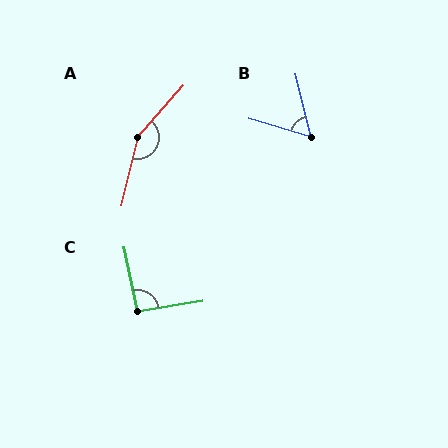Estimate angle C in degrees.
Approximately 92 degrees.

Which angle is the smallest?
B, at approximately 59 degrees.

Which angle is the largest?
A, at approximately 152 degrees.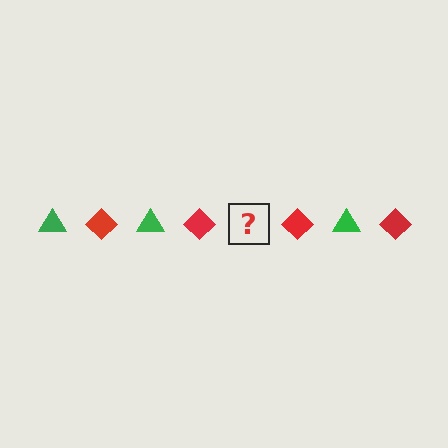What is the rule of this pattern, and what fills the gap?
The rule is that the pattern alternates between green triangle and red diamond. The gap should be filled with a green triangle.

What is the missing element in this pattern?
The missing element is a green triangle.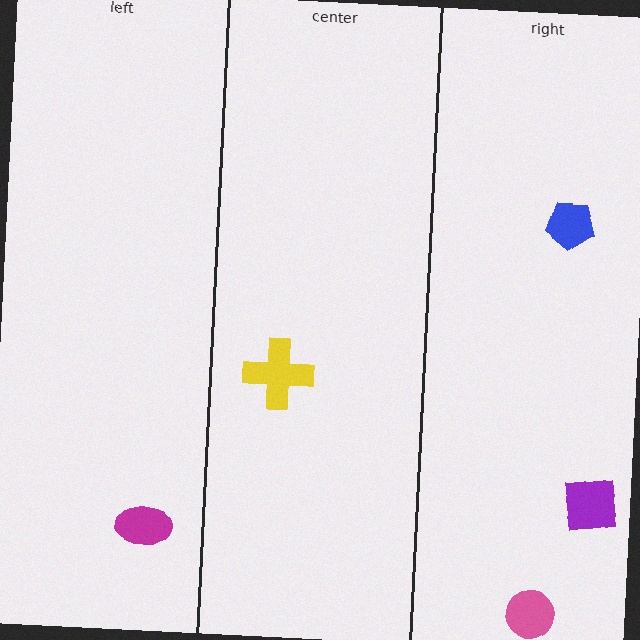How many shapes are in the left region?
1.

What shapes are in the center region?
The yellow cross.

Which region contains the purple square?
The right region.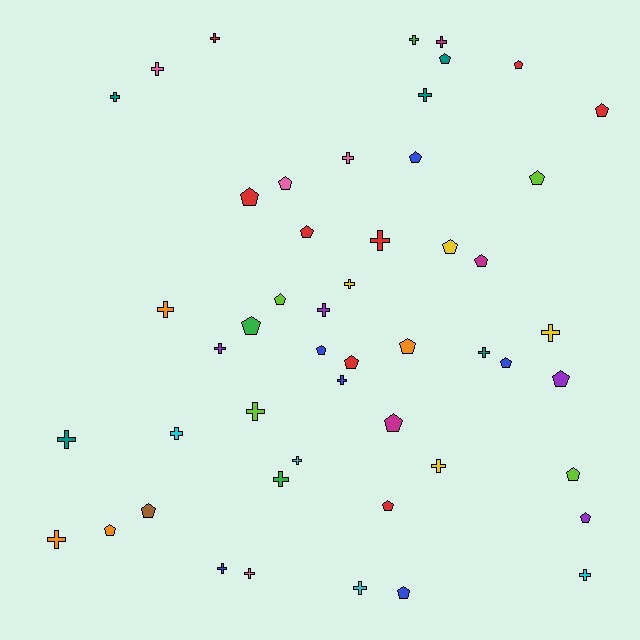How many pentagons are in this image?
There are 24 pentagons.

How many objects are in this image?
There are 50 objects.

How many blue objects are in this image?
There are 6 blue objects.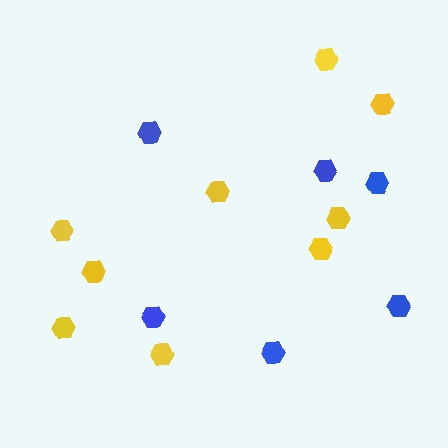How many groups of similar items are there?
There are 2 groups: one group of yellow hexagons (9) and one group of blue hexagons (6).